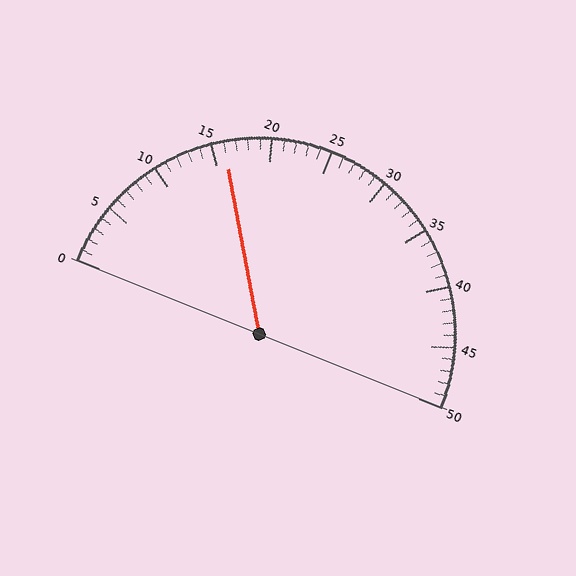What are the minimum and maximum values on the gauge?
The gauge ranges from 0 to 50.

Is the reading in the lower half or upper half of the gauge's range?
The reading is in the lower half of the range (0 to 50).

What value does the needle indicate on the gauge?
The needle indicates approximately 16.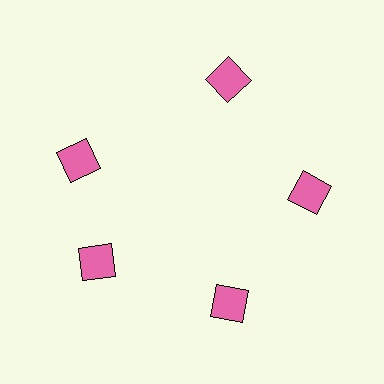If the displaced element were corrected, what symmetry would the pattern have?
It would have 5-fold rotational symmetry — the pattern would map onto itself every 72 degrees.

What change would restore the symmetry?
The symmetry would be restored by rotating it back into even spacing with its neighbors so that all 5 squares sit at equal angles and equal distance from the center.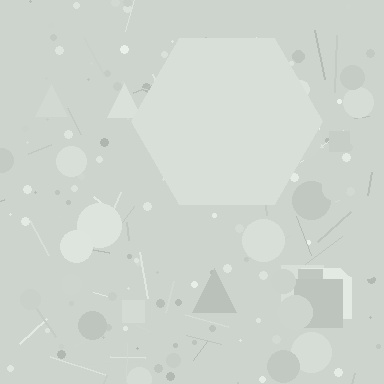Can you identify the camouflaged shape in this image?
The camouflaged shape is a hexagon.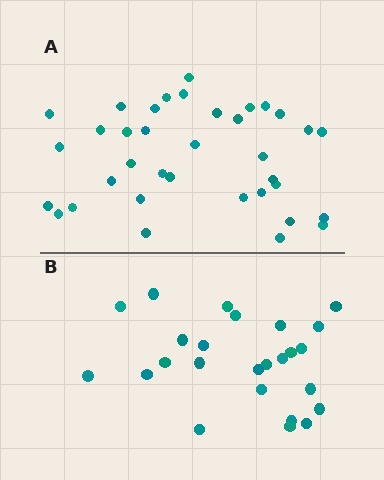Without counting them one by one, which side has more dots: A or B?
Region A (the top region) has more dots.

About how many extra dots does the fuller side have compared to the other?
Region A has roughly 12 or so more dots than region B.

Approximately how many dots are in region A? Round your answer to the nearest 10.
About 40 dots. (The exact count is 36, which rounds to 40.)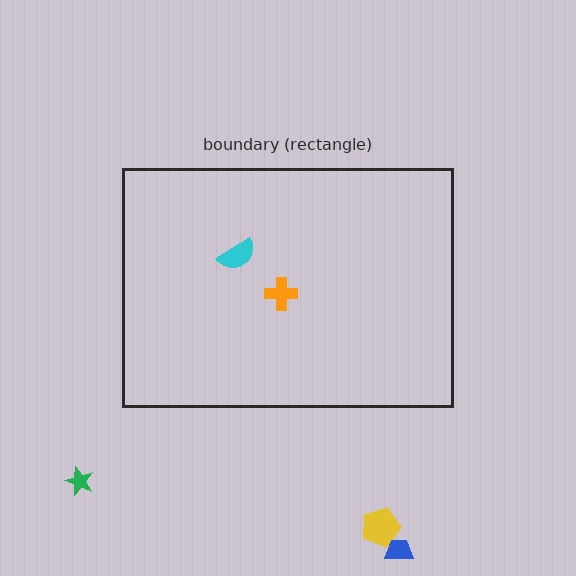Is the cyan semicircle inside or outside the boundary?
Inside.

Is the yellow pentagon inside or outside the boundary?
Outside.